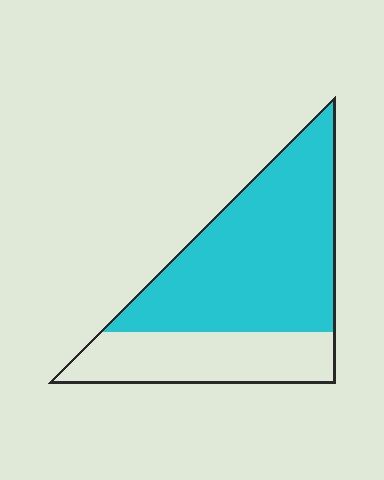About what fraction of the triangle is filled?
About two thirds (2/3).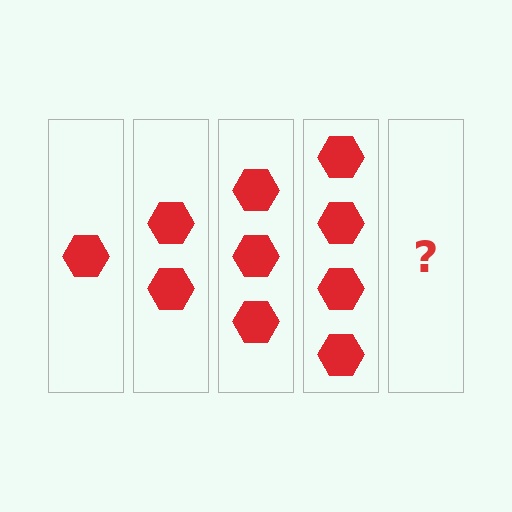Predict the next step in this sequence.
The next step is 5 hexagons.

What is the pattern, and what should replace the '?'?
The pattern is that each step adds one more hexagon. The '?' should be 5 hexagons.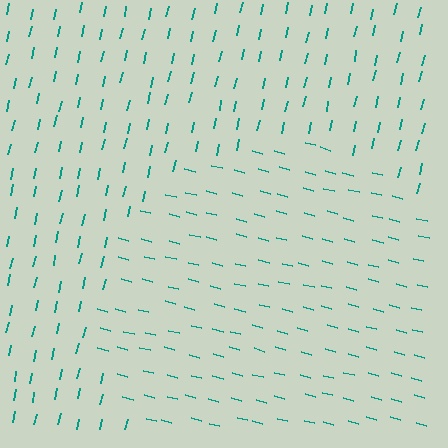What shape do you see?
I see a circle.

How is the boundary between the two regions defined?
The boundary is defined purely by a change in line orientation (approximately 88 degrees difference). All lines are the same color and thickness.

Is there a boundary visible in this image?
Yes, there is a texture boundary formed by a change in line orientation.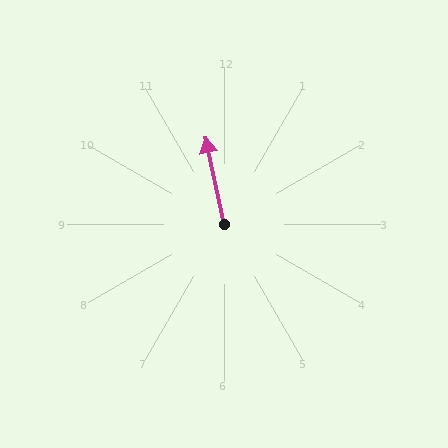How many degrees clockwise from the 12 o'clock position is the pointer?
Approximately 348 degrees.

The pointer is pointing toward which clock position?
Roughly 12 o'clock.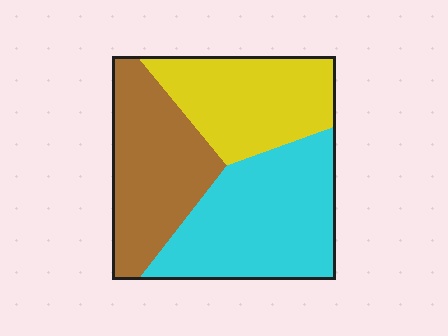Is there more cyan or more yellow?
Cyan.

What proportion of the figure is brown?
Brown covers roughly 30% of the figure.